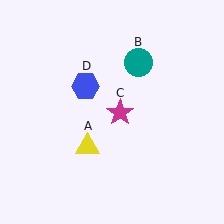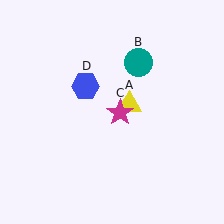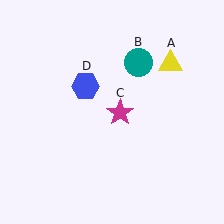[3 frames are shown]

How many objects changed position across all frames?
1 object changed position: yellow triangle (object A).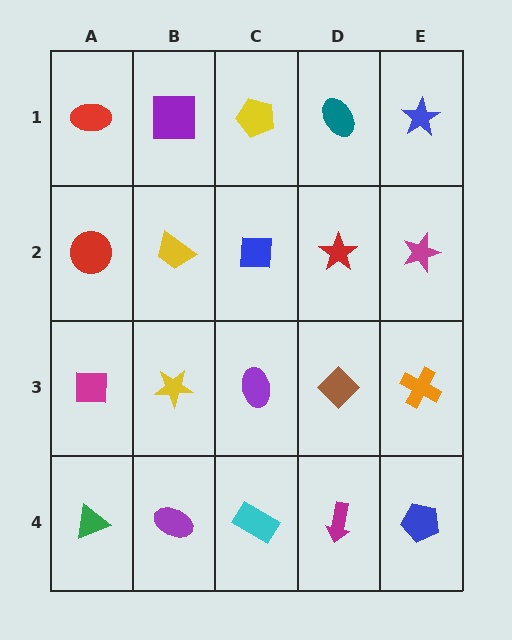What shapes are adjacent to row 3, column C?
A blue square (row 2, column C), a cyan rectangle (row 4, column C), a yellow star (row 3, column B), a brown diamond (row 3, column D).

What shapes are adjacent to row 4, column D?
A brown diamond (row 3, column D), a cyan rectangle (row 4, column C), a blue pentagon (row 4, column E).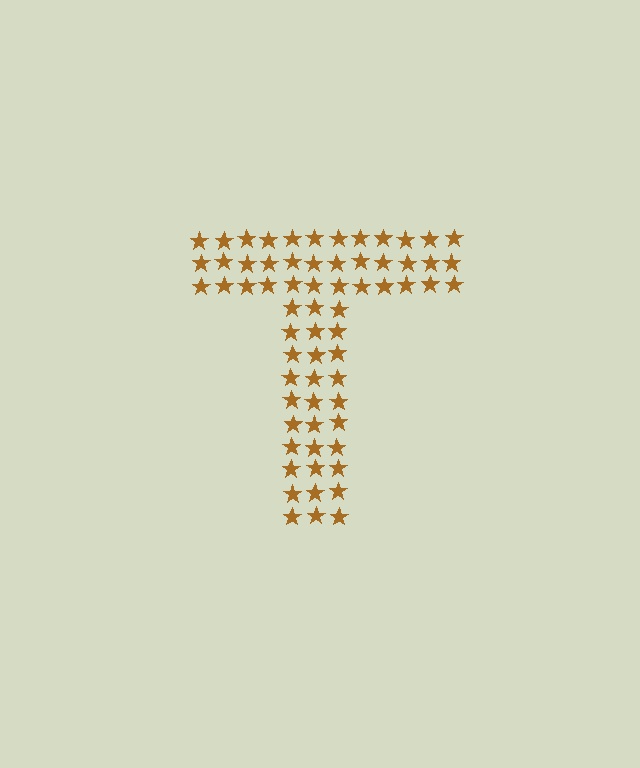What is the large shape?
The large shape is the letter T.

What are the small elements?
The small elements are stars.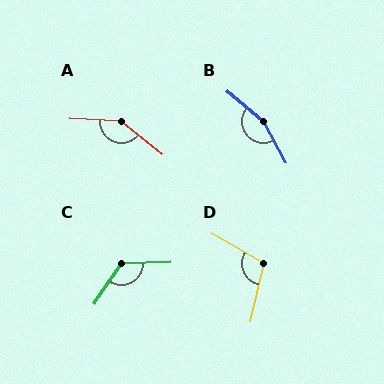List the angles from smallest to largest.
D (107°), C (125°), A (144°), B (159°).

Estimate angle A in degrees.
Approximately 144 degrees.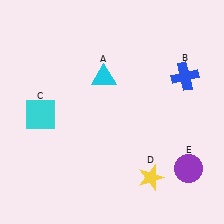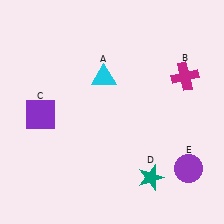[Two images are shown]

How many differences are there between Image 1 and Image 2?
There are 3 differences between the two images.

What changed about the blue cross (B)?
In Image 1, B is blue. In Image 2, it changed to magenta.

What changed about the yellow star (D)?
In Image 1, D is yellow. In Image 2, it changed to teal.